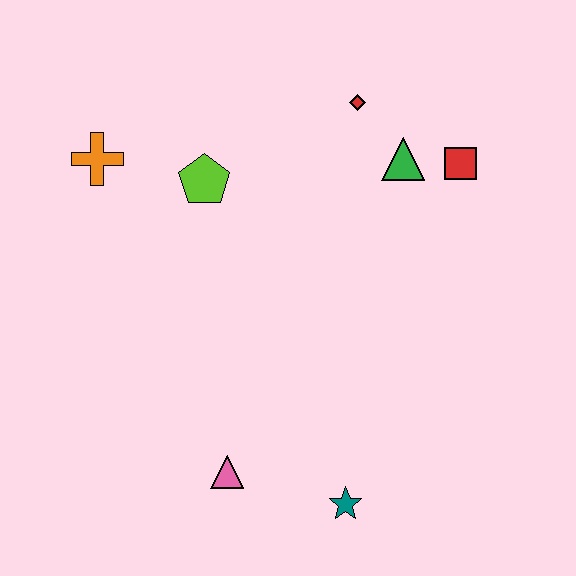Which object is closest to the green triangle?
The red square is closest to the green triangle.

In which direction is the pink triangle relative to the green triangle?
The pink triangle is below the green triangle.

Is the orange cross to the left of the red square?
Yes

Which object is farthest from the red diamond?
The teal star is farthest from the red diamond.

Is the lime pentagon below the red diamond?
Yes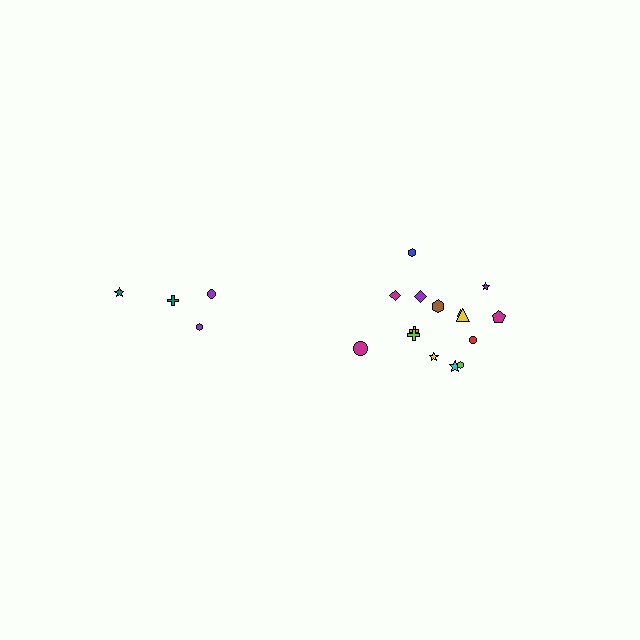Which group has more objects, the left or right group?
The right group.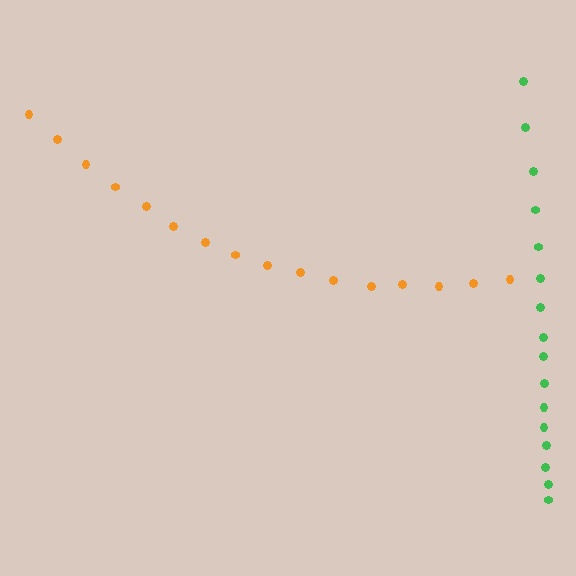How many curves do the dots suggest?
There are 2 distinct paths.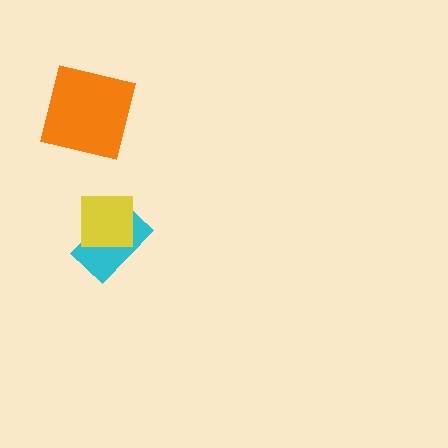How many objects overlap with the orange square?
0 objects overlap with the orange square.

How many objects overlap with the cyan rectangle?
1 object overlaps with the cyan rectangle.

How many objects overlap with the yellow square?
1 object overlaps with the yellow square.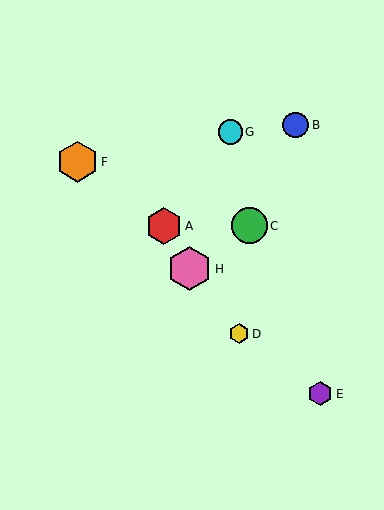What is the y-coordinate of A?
Object A is at y≈226.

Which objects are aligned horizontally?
Objects A, C are aligned horizontally.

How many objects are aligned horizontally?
2 objects (A, C) are aligned horizontally.